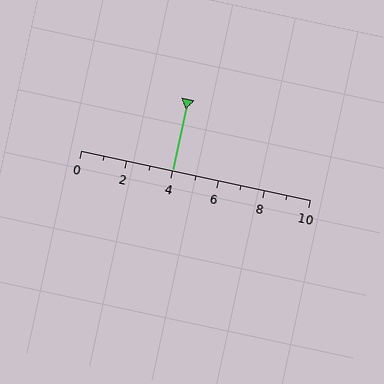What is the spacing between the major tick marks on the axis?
The major ticks are spaced 2 apart.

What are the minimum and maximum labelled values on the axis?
The axis runs from 0 to 10.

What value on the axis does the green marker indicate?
The marker indicates approximately 4.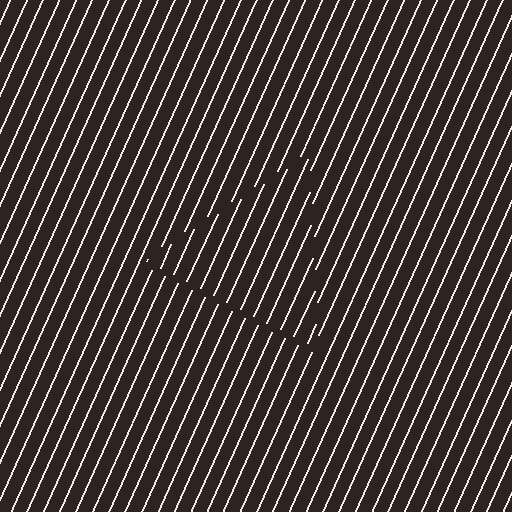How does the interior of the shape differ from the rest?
The interior of the shape contains the same grating, shifted by half a period — the contour is defined by the phase discontinuity where line-ends from the inner and outer gratings abut.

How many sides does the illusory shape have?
3 sides — the line-ends trace a triangle.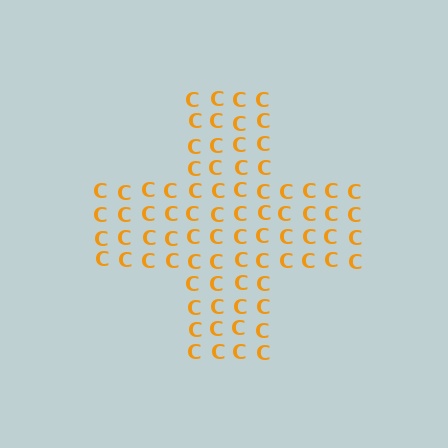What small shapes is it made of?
It is made of small letter C's.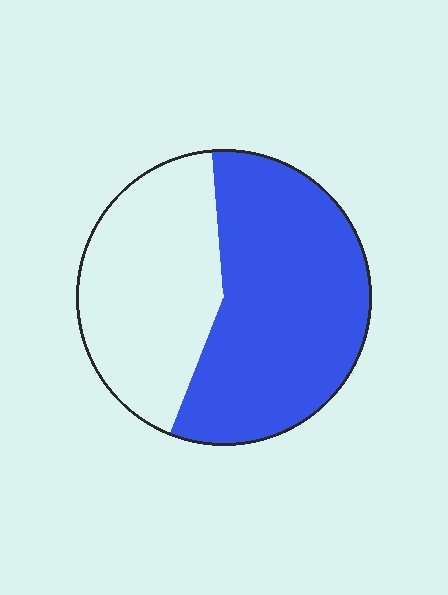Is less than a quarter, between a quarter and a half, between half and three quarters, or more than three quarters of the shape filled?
Between half and three quarters.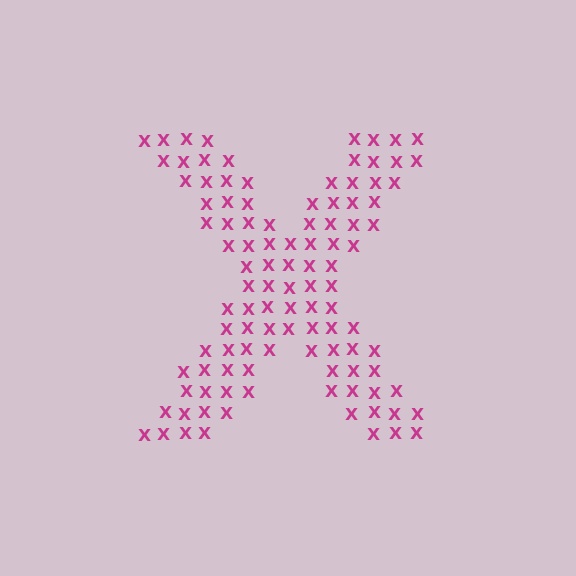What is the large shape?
The large shape is the letter X.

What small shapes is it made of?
It is made of small letter X's.